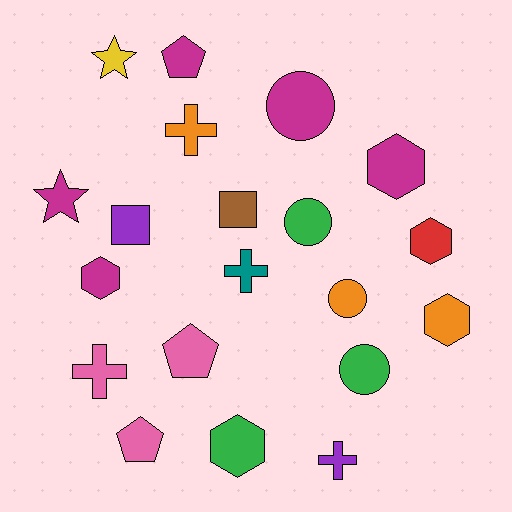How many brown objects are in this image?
There is 1 brown object.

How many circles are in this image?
There are 4 circles.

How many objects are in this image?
There are 20 objects.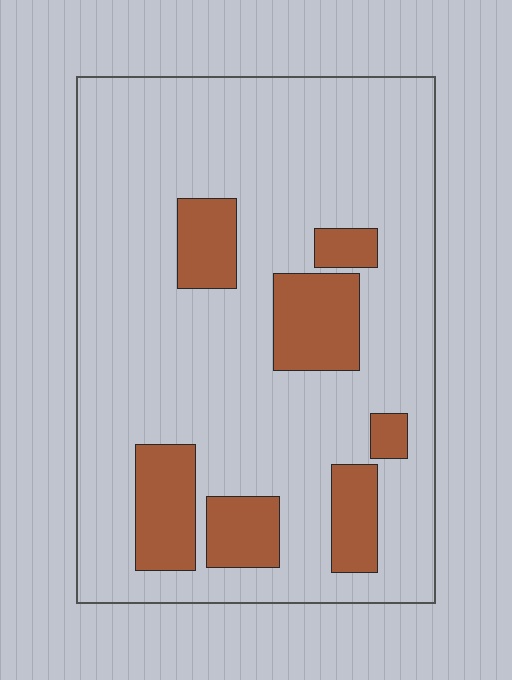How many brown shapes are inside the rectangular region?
7.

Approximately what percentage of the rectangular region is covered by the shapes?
Approximately 20%.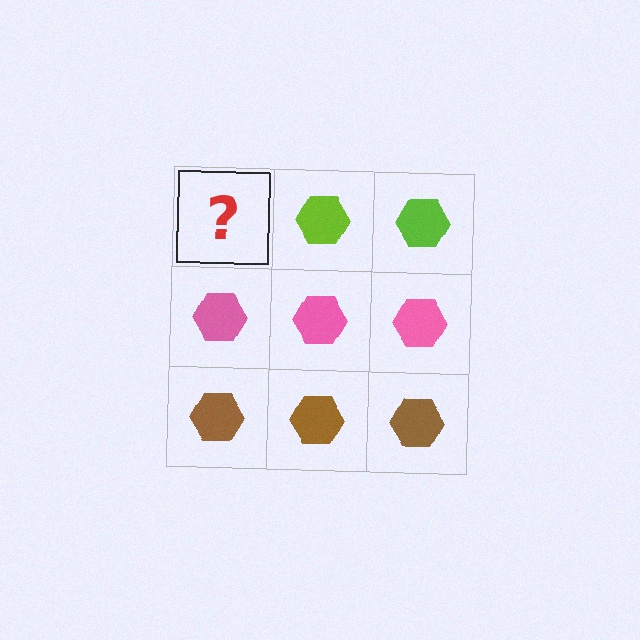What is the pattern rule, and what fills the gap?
The rule is that each row has a consistent color. The gap should be filled with a lime hexagon.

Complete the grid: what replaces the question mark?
The question mark should be replaced with a lime hexagon.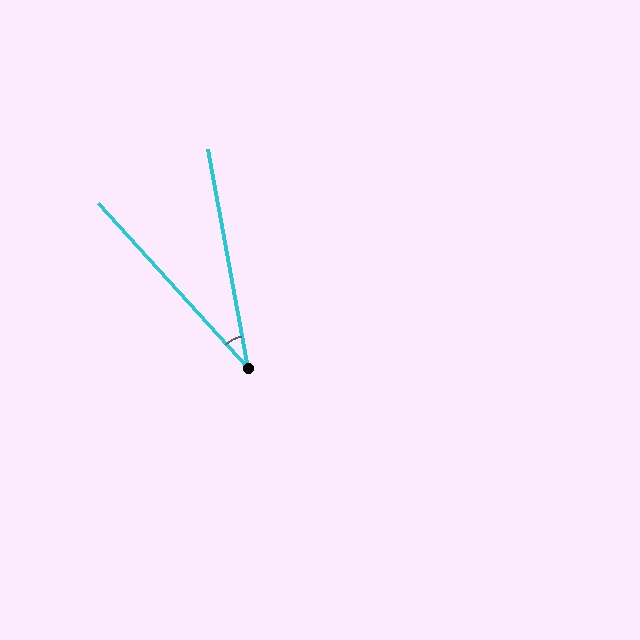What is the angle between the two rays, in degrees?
Approximately 32 degrees.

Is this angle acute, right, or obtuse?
It is acute.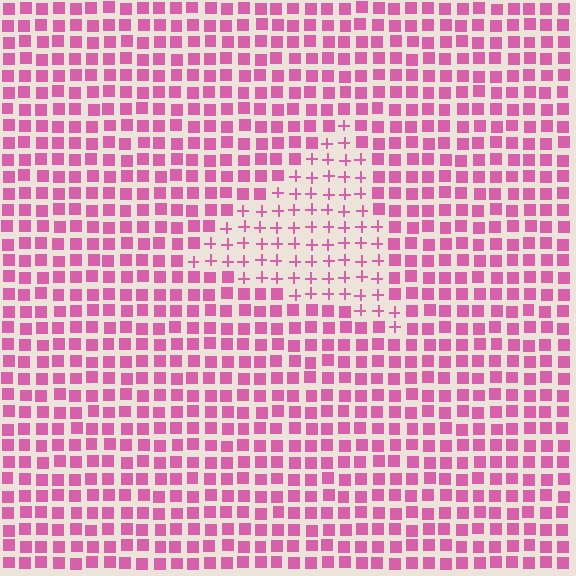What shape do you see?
I see a triangle.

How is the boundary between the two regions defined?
The boundary is defined by a change in element shape: plus signs inside vs. squares outside. All elements share the same color and spacing.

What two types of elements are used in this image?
The image uses plus signs inside the triangle region and squares outside it.